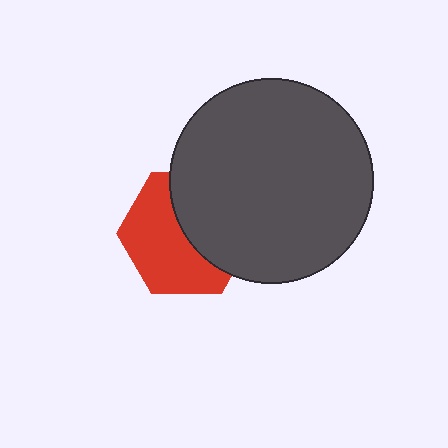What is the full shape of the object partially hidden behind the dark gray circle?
The partially hidden object is a red hexagon.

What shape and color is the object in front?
The object in front is a dark gray circle.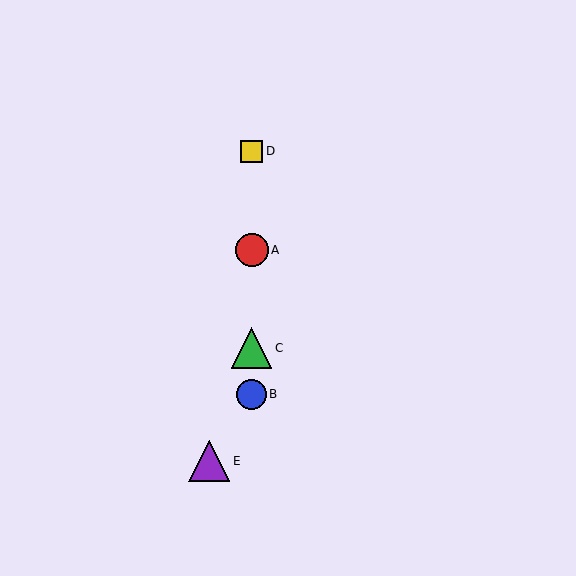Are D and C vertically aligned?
Yes, both are at x≈252.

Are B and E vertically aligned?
No, B is at x≈252 and E is at x≈209.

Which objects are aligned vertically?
Objects A, B, C, D are aligned vertically.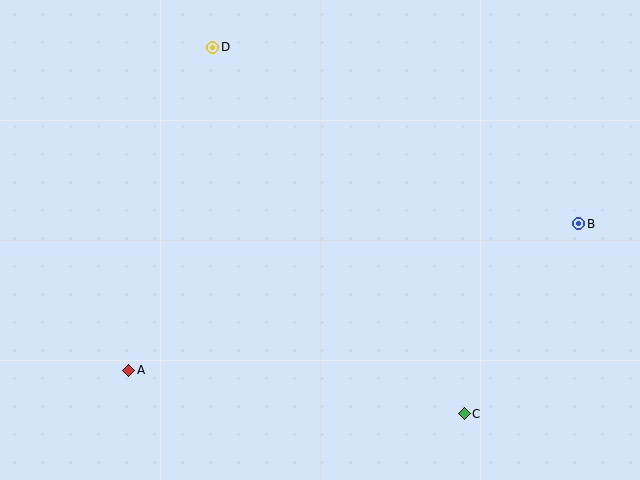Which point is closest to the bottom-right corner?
Point C is closest to the bottom-right corner.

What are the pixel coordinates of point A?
Point A is at (129, 370).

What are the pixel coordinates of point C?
Point C is at (464, 414).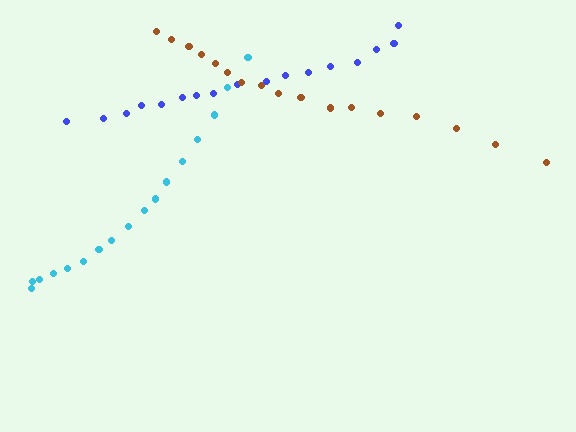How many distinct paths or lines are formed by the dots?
There are 3 distinct paths.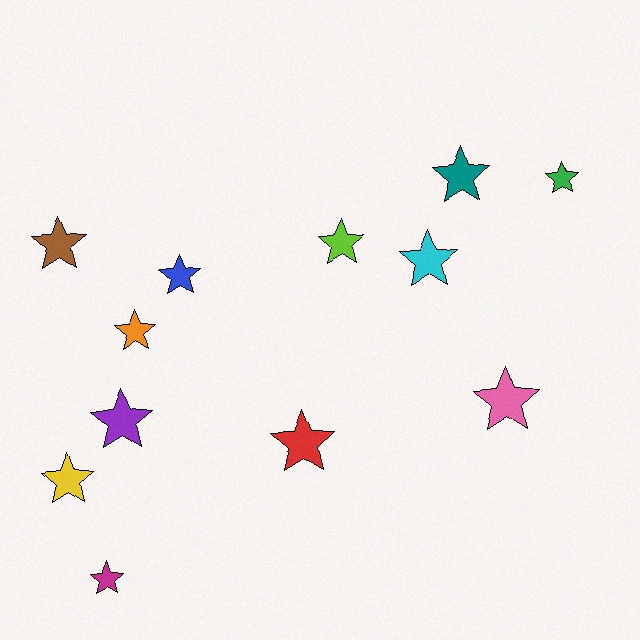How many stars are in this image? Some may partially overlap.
There are 12 stars.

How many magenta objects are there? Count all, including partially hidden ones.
There is 1 magenta object.